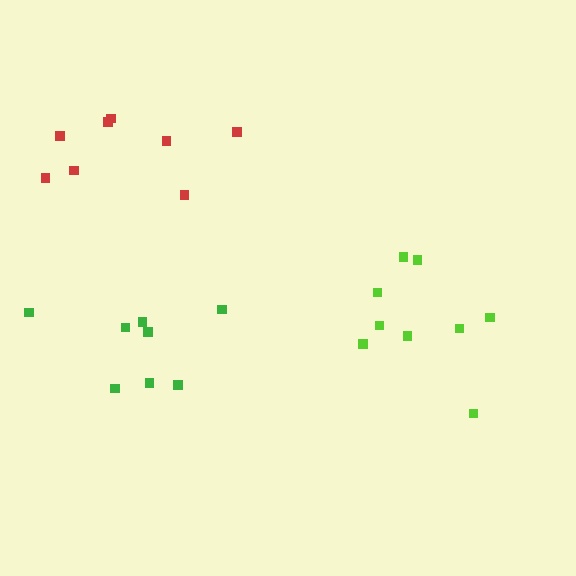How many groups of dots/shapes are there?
There are 3 groups.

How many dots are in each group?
Group 1: 9 dots, Group 2: 8 dots, Group 3: 8 dots (25 total).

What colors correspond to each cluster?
The clusters are colored: lime, red, green.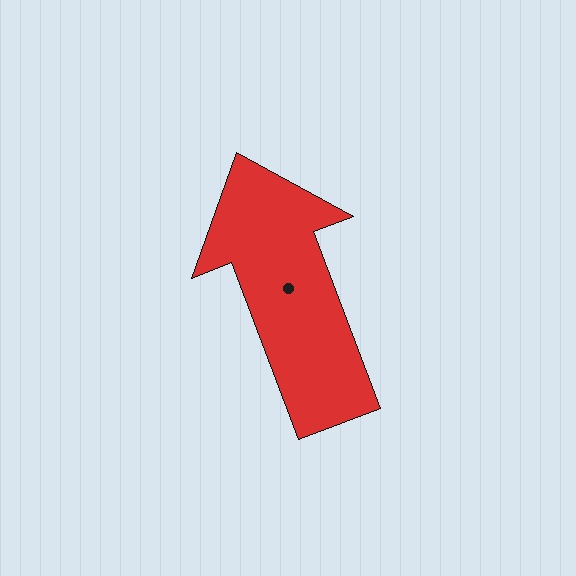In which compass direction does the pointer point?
North.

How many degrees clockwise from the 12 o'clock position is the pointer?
Approximately 339 degrees.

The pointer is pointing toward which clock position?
Roughly 11 o'clock.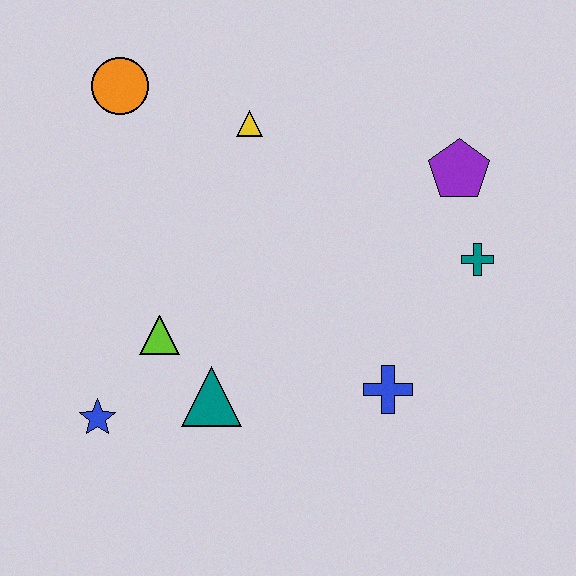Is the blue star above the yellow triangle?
No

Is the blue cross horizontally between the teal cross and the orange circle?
Yes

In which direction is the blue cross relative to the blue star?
The blue cross is to the right of the blue star.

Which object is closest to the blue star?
The lime triangle is closest to the blue star.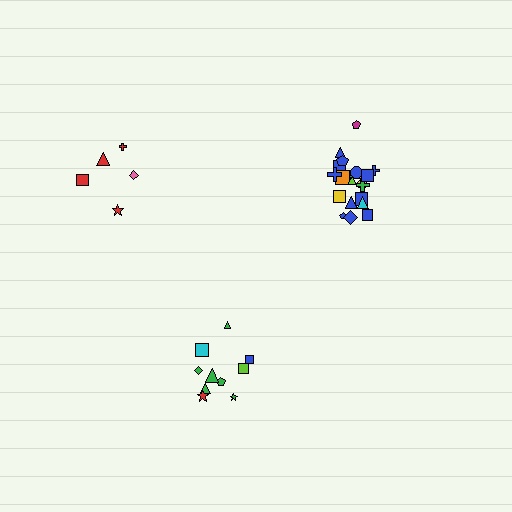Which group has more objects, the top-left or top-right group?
The top-right group.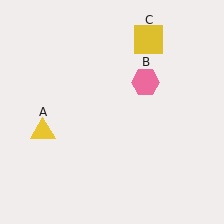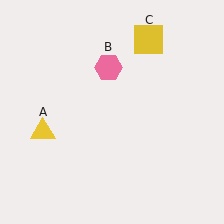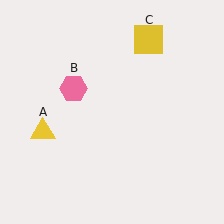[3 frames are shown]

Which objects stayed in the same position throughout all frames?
Yellow triangle (object A) and yellow square (object C) remained stationary.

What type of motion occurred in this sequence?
The pink hexagon (object B) rotated counterclockwise around the center of the scene.